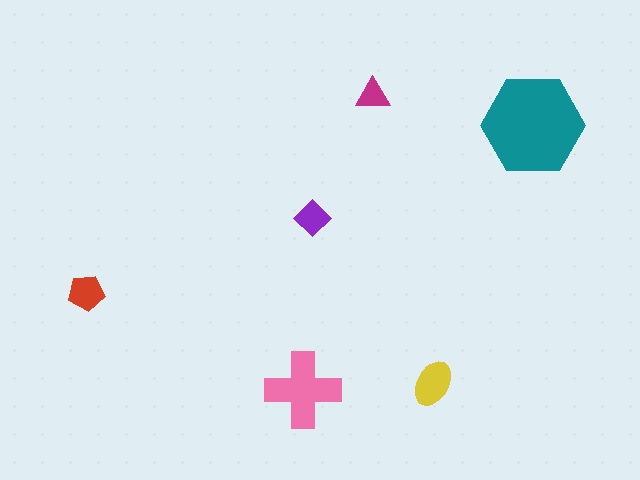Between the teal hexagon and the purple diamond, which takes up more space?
The teal hexagon.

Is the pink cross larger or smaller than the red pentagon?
Larger.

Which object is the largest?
The teal hexagon.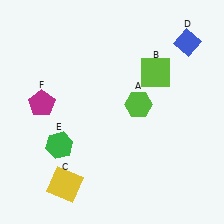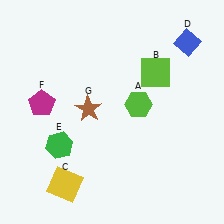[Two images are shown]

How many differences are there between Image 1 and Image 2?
There is 1 difference between the two images.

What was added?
A brown star (G) was added in Image 2.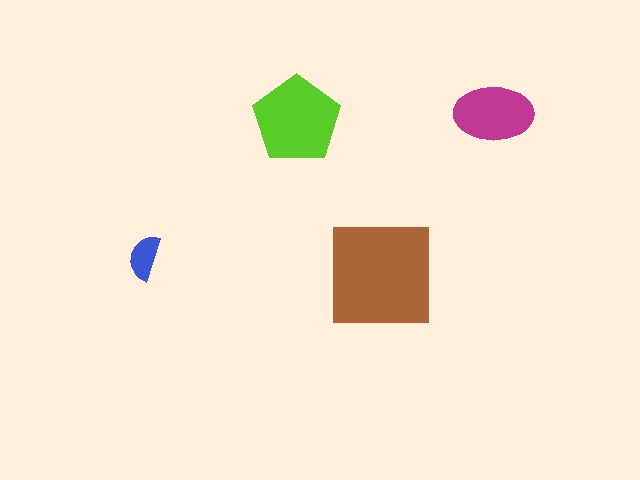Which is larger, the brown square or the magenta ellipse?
The brown square.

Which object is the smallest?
The blue semicircle.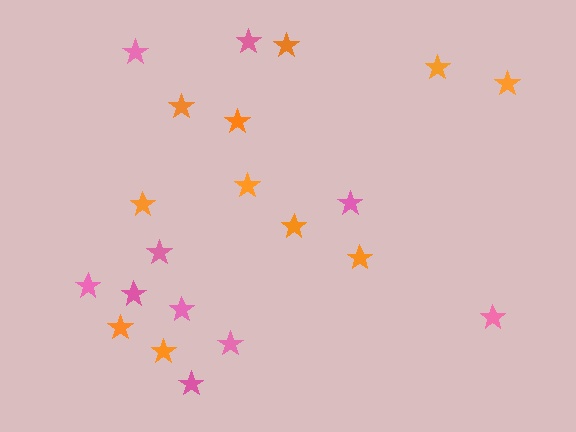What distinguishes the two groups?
There are 2 groups: one group of pink stars (10) and one group of orange stars (11).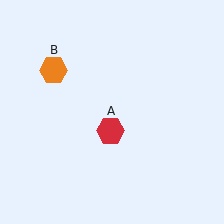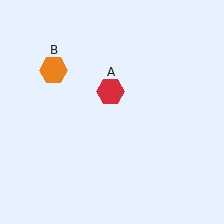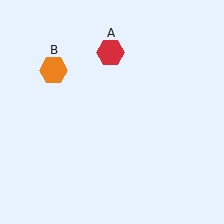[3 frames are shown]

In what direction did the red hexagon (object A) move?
The red hexagon (object A) moved up.